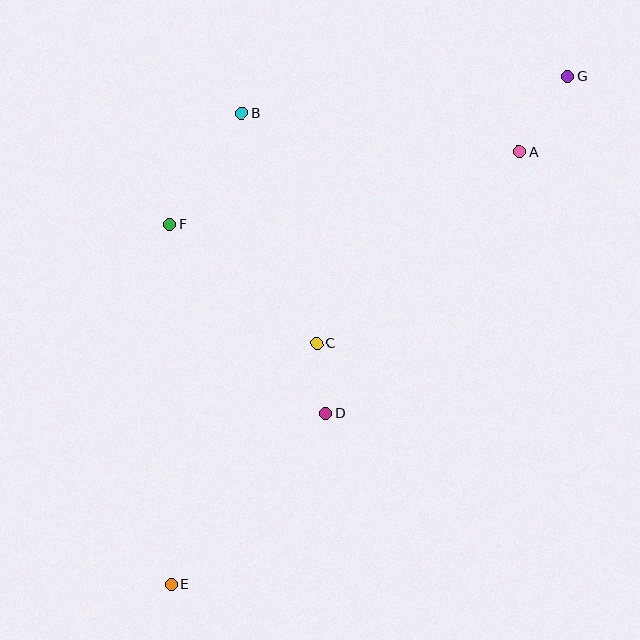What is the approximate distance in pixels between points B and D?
The distance between B and D is approximately 312 pixels.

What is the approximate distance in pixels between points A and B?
The distance between A and B is approximately 281 pixels.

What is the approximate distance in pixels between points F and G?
The distance between F and G is approximately 425 pixels.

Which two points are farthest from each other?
Points E and G are farthest from each other.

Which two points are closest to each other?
Points C and D are closest to each other.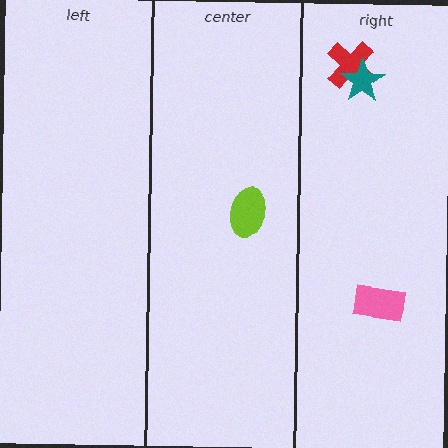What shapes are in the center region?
The lime ellipse.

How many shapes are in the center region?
1.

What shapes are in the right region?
The red cross, the pink rectangle, the teal star.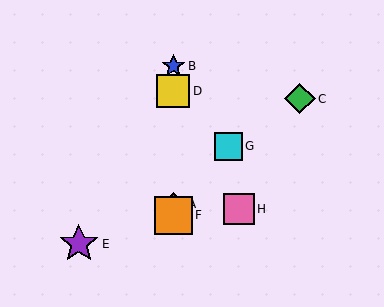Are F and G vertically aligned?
No, F is at x≈173 and G is at x≈228.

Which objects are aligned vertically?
Objects A, B, D, F are aligned vertically.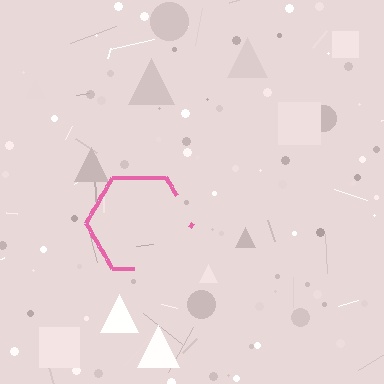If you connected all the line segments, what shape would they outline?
They would outline a hexagon.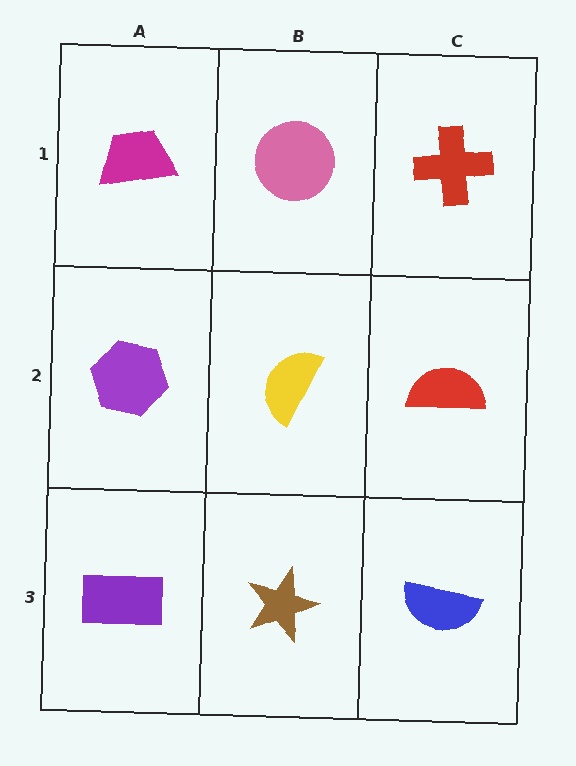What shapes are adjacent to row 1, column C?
A red semicircle (row 2, column C), a pink circle (row 1, column B).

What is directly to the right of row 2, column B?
A red semicircle.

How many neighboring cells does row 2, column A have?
3.